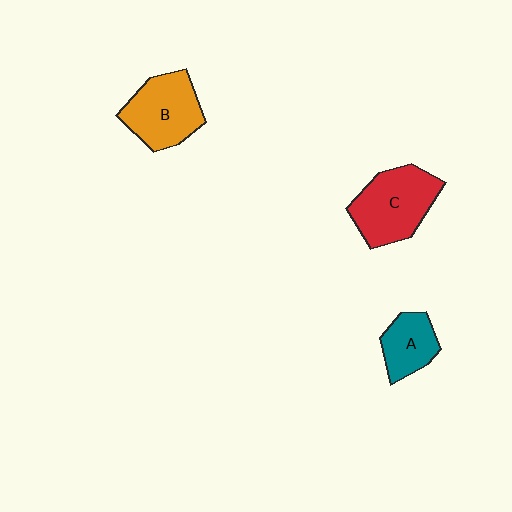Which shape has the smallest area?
Shape A (teal).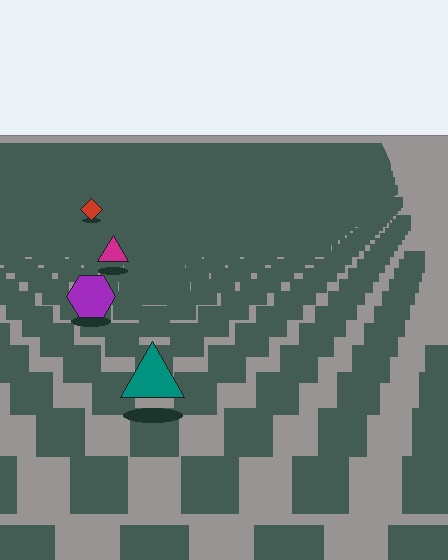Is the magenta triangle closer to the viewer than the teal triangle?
No. The teal triangle is closer — you can tell from the texture gradient: the ground texture is coarser near it.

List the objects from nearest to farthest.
From nearest to farthest: the teal triangle, the purple hexagon, the magenta triangle, the red diamond.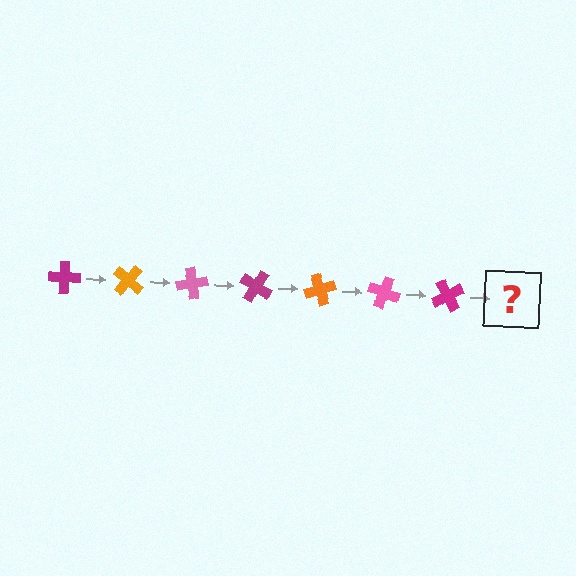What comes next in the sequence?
The next element should be an orange cross, rotated 280 degrees from the start.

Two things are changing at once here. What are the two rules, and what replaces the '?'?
The two rules are that it rotates 40 degrees each step and the color cycles through magenta, orange, and pink. The '?' should be an orange cross, rotated 280 degrees from the start.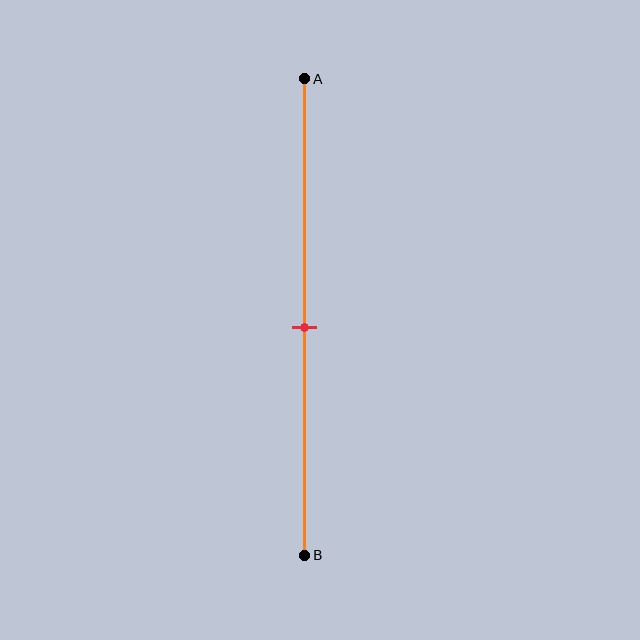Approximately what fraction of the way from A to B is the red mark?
The red mark is approximately 50% of the way from A to B.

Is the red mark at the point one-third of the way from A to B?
No, the mark is at about 50% from A, not at the 33% one-third point.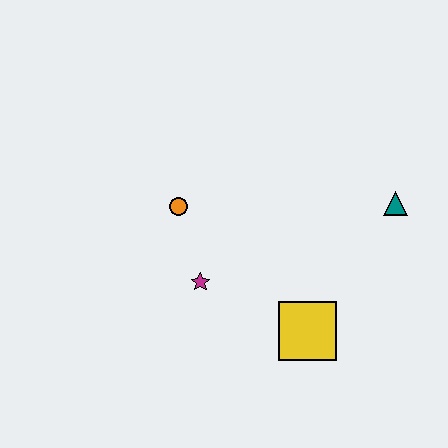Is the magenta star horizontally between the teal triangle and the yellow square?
No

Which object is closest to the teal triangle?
The yellow square is closest to the teal triangle.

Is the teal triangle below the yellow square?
No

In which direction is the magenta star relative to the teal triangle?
The magenta star is to the left of the teal triangle.